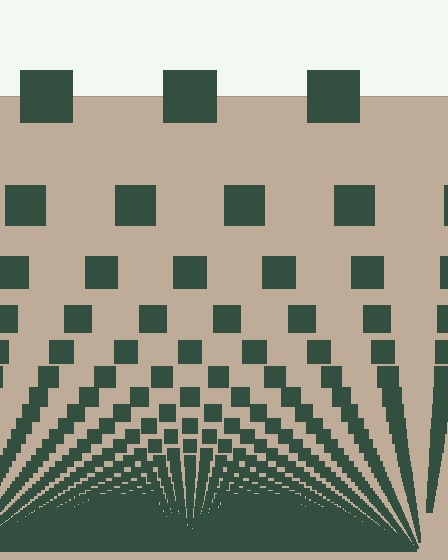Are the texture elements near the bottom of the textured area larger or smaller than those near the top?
Smaller. The gradient is inverted — elements near the bottom are smaller and denser.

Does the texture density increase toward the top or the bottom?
Density increases toward the bottom.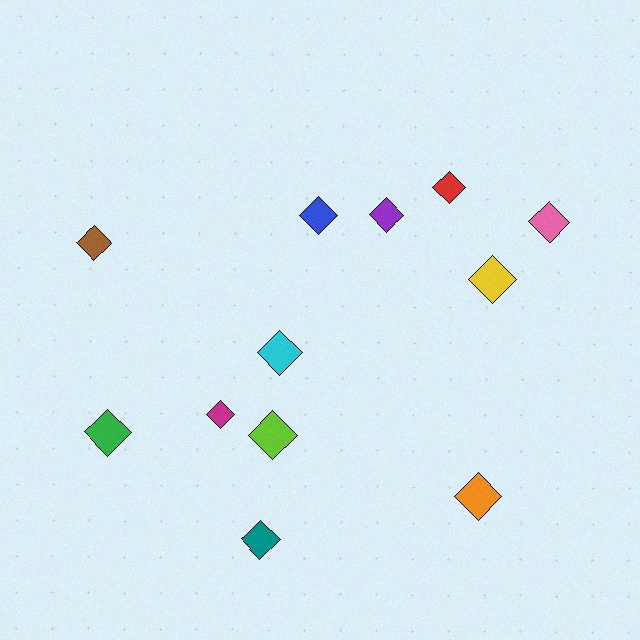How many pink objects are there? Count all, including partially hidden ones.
There is 1 pink object.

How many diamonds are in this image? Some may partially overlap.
There are 12 diamonds.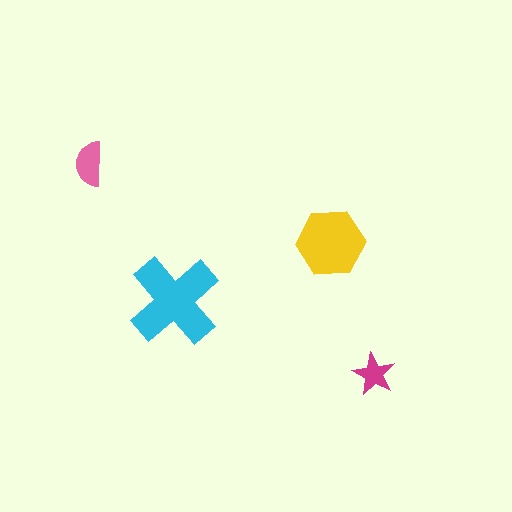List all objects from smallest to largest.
The magenta star, the pink semicircle, the yellow hexagon, the cyan cross.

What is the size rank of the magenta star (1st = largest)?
4th.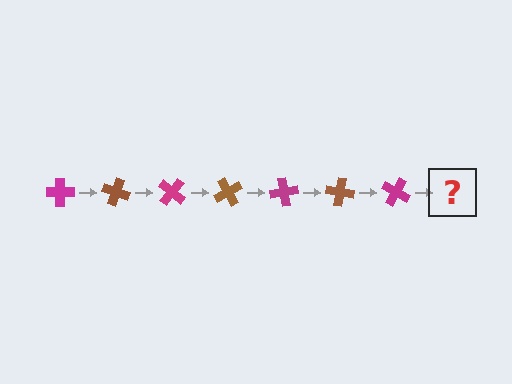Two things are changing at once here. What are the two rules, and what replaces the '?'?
The two rules are that it rotates 20 degrees each step and the color cycles through magenta and brown. The '?' should be a brown cross, rotated 140 degrees from the start.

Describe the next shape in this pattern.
It should be a brown cross, rotated 140 degrees from the start.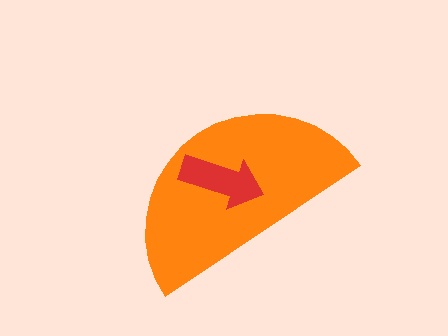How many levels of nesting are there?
2.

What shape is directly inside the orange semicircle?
The red arrow.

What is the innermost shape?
The red arrow.